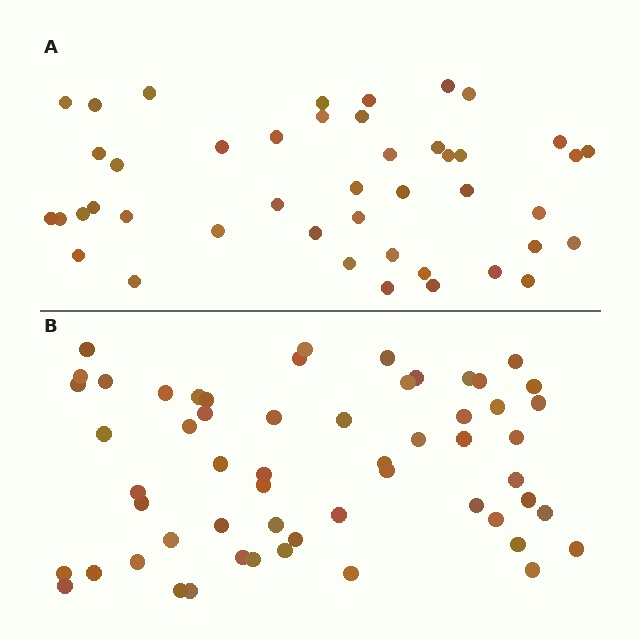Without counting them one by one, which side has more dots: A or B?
Region B (the bottom region) has more dots.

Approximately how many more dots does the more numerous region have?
Region B has approximately 15 more dots than region A.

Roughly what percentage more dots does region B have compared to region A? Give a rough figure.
About 30% more.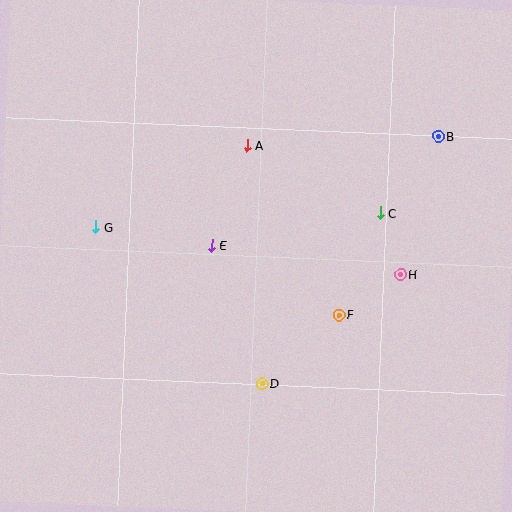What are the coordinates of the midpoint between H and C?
The midpoint between H and C is at (390, 244).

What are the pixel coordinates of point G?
Point G is at (96, 227).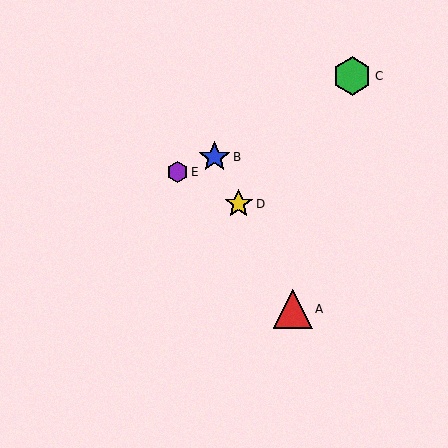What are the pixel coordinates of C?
Object C is at (352, 76).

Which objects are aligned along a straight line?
Objects A, B, D are aligned along a straight line.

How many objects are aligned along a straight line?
3 objects (A, B, D) are aligned along a straight line.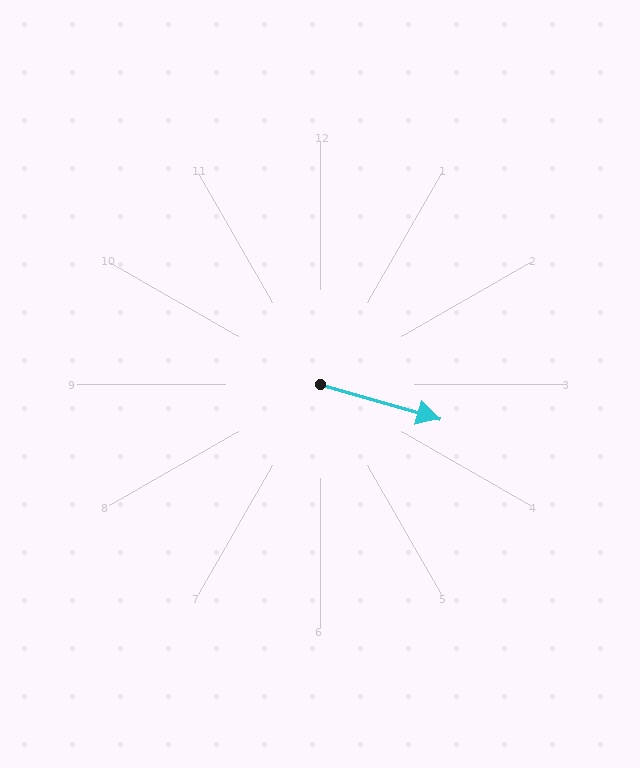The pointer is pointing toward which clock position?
Roughly 4 o'clock.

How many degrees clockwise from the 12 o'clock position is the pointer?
Approximately 106 degrees.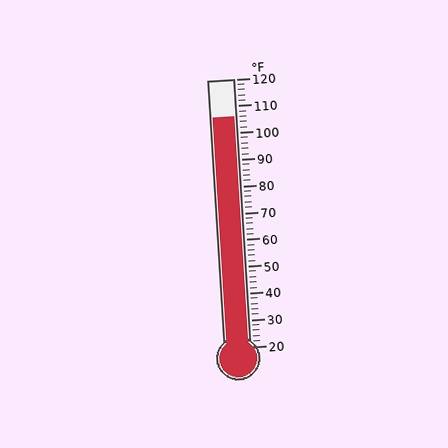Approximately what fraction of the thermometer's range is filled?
The thermometer is filled to approximately 85% of its range.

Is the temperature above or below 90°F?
The temperature is above 90°F.